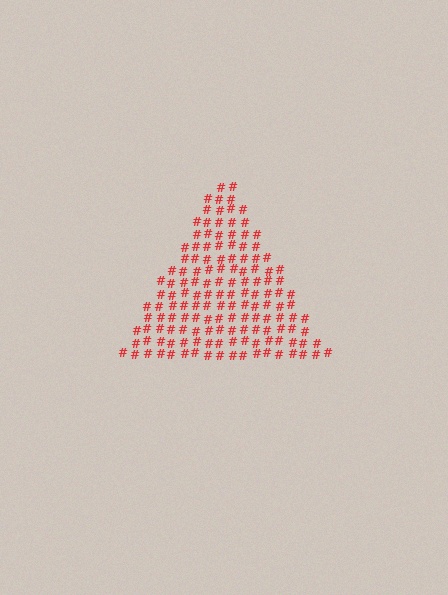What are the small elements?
The small elements are hash symbols.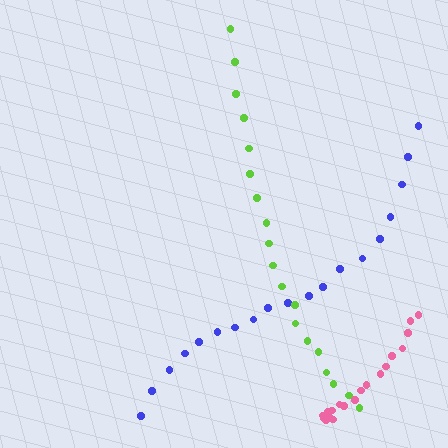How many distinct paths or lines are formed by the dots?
There are 3 distinct paths.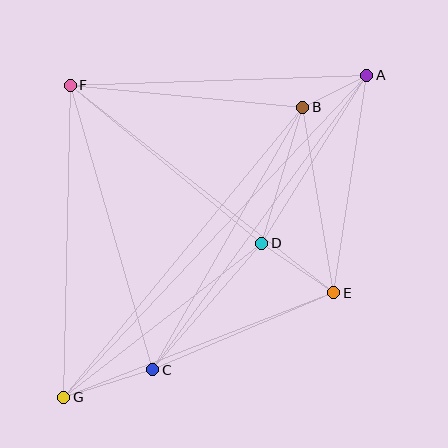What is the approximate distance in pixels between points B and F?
The distance between B and F is approximately 233 pixels.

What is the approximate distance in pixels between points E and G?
The distance between E and G is approximately 289 pixels.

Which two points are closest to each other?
Points A and B are closest to each other.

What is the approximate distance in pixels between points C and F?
The distance between C and F is approximately 296 pixels.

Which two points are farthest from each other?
Points A and G are farthest from each other.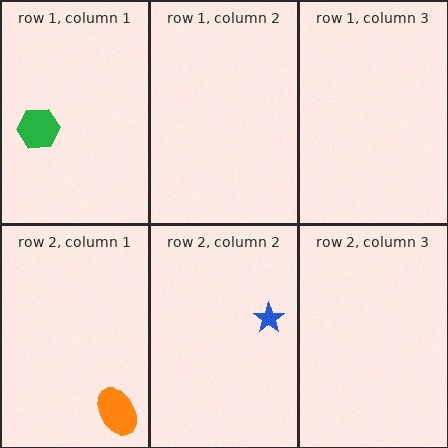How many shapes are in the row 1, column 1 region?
1.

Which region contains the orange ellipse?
The row 2, column 1 region.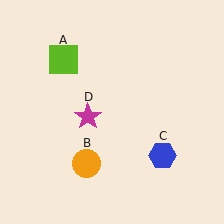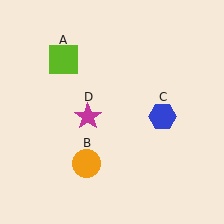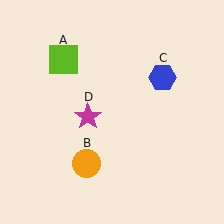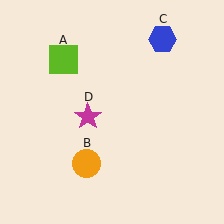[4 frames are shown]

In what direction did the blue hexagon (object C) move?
The blue hexagon (object C) moved up.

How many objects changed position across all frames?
1 object changed position: blue hexagon (object C).